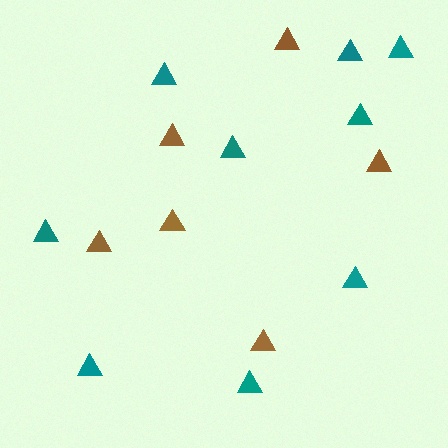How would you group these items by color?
There are 2 groups: one group of teal triangles (9) and one group of brown triangles (6).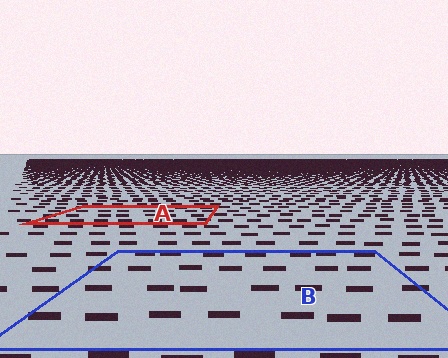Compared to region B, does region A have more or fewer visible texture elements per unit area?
Region A has more texture elements per unit area — they are packed more densely because it is farther away.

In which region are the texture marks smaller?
The texture marks are smaller in region A, because it is farther away.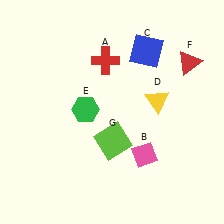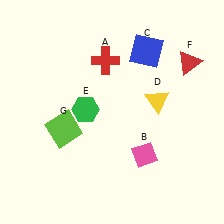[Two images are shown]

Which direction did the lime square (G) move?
The lime square (G) moved left.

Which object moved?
The lime square (G) moved left.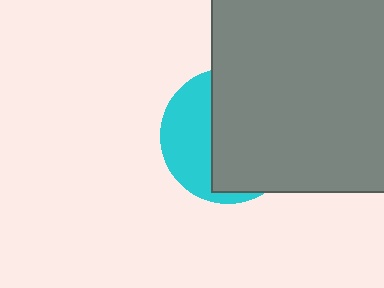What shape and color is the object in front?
The object in front is a gray rectangle.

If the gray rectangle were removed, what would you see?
You would see the complete cyan circle.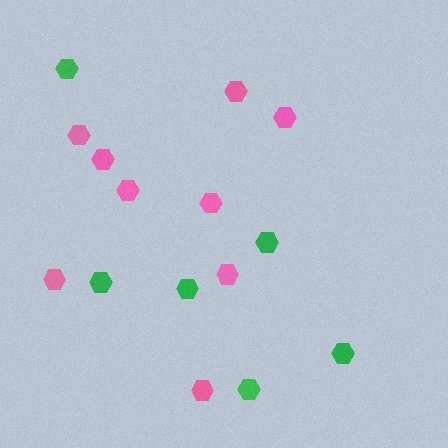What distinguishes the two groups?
There are 2 groups: one group of green hexagons (6) and one group of pink hexagons (9).